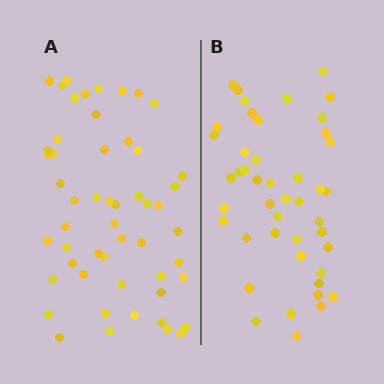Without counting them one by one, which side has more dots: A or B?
Region A (the left region) has more dots.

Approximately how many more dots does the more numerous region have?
Region A has roughly 8 or so more dots than region B.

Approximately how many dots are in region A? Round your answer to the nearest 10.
About 50 dots. (The exact count is 53, which rounds to 50.)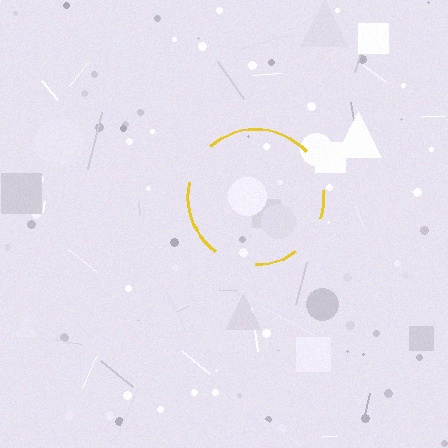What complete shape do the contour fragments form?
The contour fragments form a circle.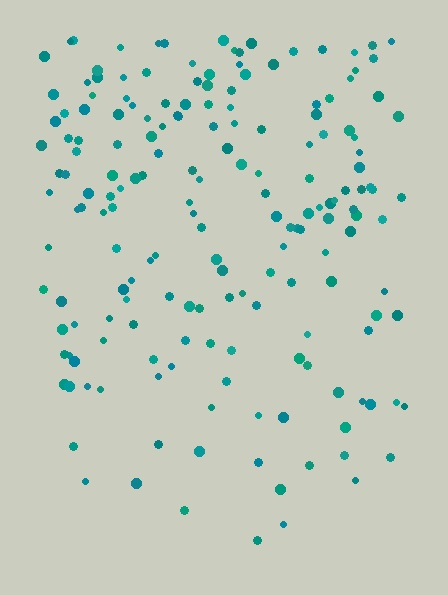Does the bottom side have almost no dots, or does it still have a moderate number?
Still a moderate number, just noticeably fewer than the top.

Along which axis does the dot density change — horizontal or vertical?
Vertical.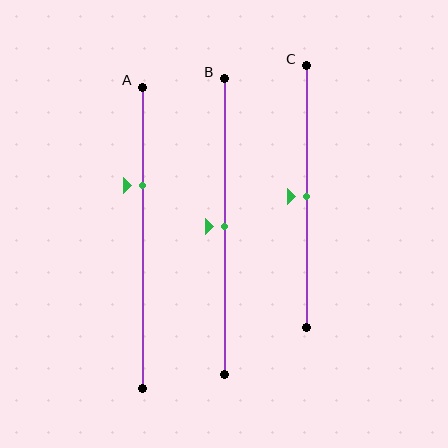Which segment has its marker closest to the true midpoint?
Segment B has its marker closest to the true midpoint.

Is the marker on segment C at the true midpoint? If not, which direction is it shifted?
Yes, the marker on segment C is at the true midpoint.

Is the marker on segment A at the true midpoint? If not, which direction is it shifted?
No, the marker on segment A is shifted upward by about 17% of the segment length.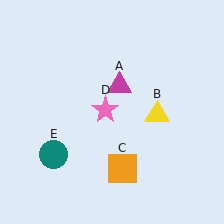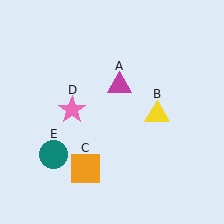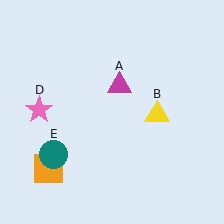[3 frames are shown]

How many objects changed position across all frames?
2 objects changed position: orange square (object C), pink star (object D).